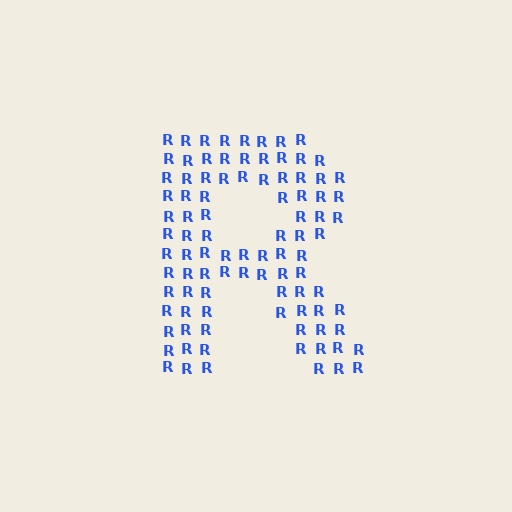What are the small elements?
The small elements are letter R's.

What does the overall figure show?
The overall figure shows the letter R.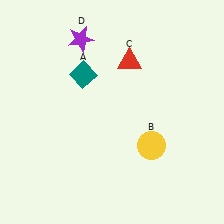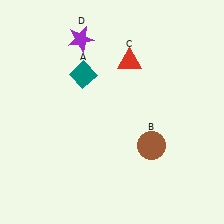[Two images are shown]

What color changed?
The circle (B) changed from yellow in Image 1 to brown in Image 2.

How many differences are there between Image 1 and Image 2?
There is 1 difference between the two images.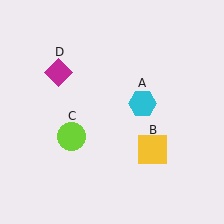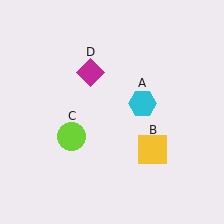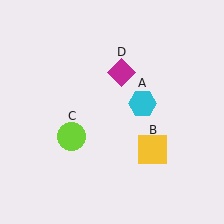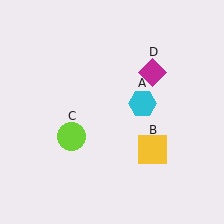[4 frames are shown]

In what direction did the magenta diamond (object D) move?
The magenta diamond (object D) moved right.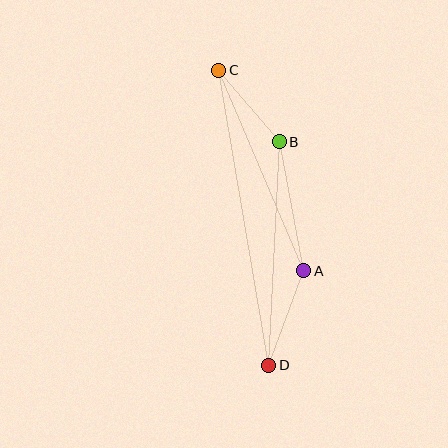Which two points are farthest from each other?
Points C and D are farthest from each other.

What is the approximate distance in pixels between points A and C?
The distance between A and C is approximately 218 pixels.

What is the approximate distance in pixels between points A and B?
The distance between A and B is approximately 131 pixels.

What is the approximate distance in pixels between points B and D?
The distance between B and D is approximately 223 pixels.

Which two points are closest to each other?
Points B and C are closest to each other.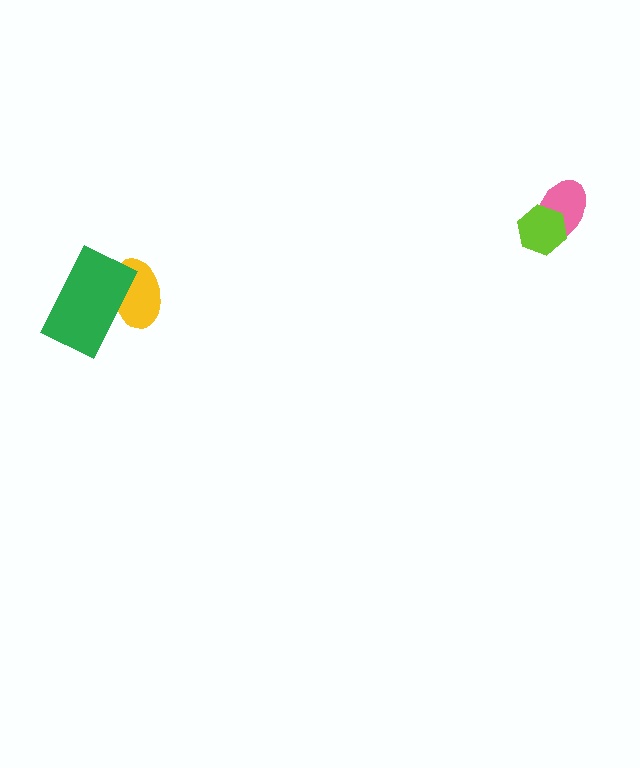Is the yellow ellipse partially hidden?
Yes, it is partially covered by another shape.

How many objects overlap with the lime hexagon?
1 object overlaps with the lime hexagon.